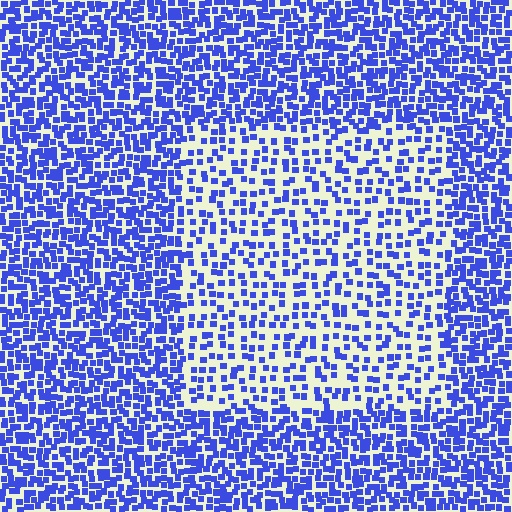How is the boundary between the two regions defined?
The boundary is defined by a change in element density (approximately 2.0x ratio). All elements are the same color, size, and shape.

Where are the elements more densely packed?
The elements are more densely packed outside the rectangle boundary.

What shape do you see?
I see a rectangle.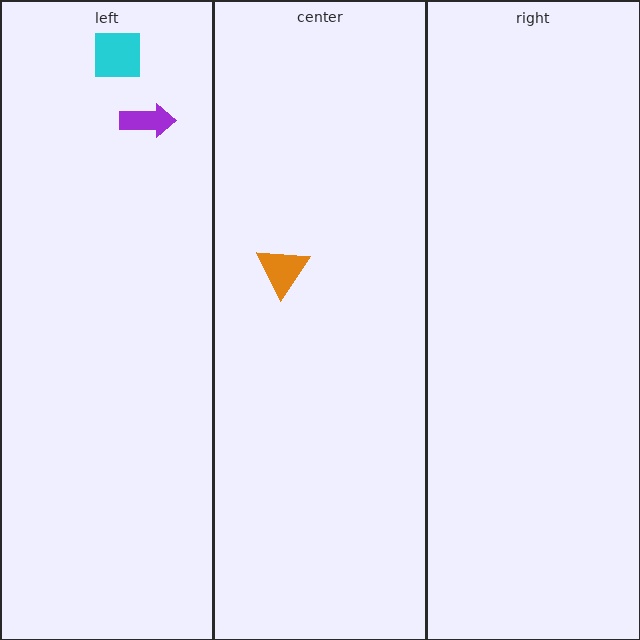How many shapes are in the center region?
1.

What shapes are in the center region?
The orange triangle.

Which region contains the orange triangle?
The center region.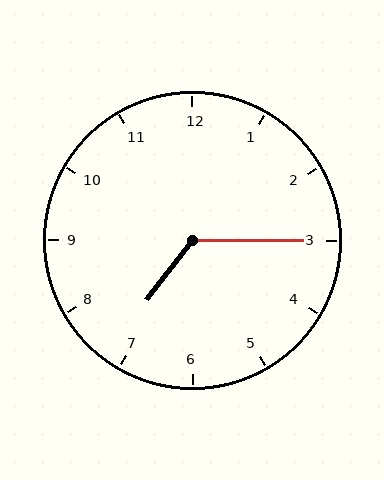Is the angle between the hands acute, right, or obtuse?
It is obtuse.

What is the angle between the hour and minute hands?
Approximately 128 degrees.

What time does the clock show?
7:15.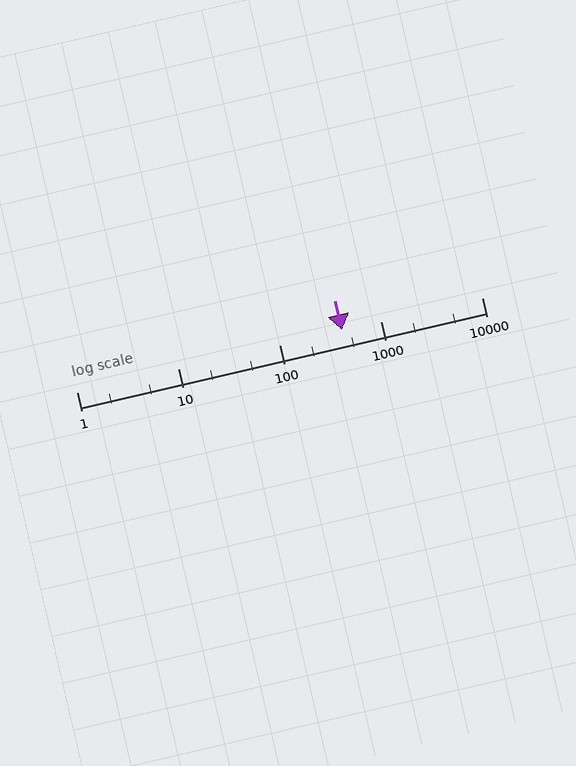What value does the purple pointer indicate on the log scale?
The pointer indicates approximately 420.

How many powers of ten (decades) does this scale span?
The scale spans 4 decades, from 1 to 10000.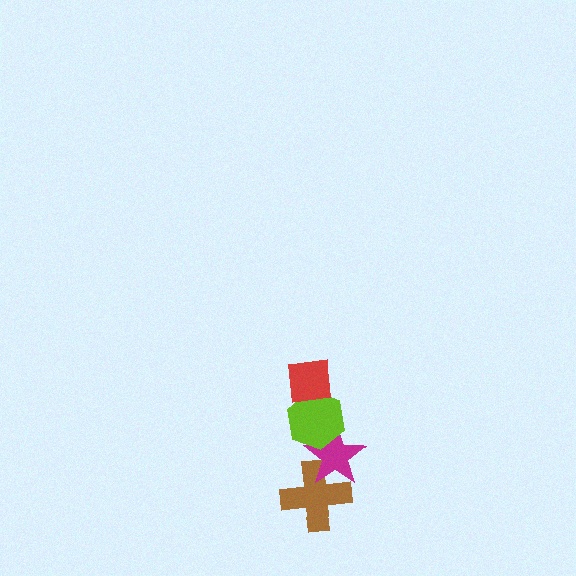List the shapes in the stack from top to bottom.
From top to bottom: the red square, the lime hexagon, the magenta star, the brown cross.